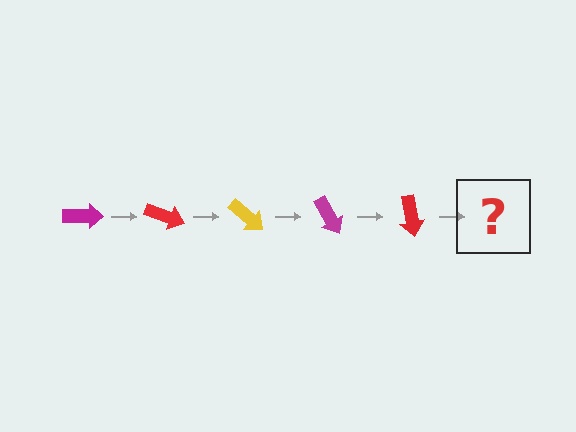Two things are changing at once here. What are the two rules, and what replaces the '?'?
The two rules are that it rotates 20 degrees each step and the color cycles through magenta, red, and yellow. The '?' should be a yellow arrow, rotated 100 degrees from the start.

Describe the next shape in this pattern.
It should be a yellow arrow, rotated 100 degrees from the start.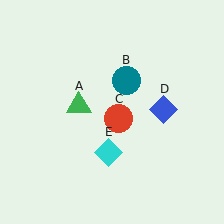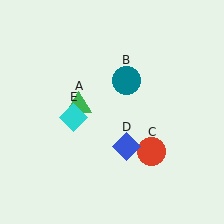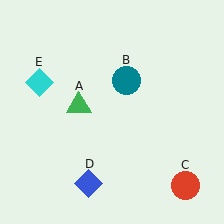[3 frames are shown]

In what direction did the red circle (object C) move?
The red circle (object C) moved down and to the right.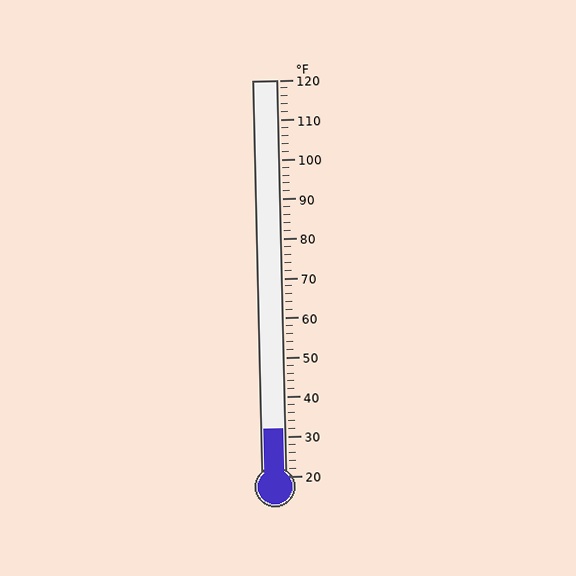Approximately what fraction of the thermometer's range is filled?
The thermometer is filled to approximately 10% of its range.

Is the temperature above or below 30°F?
The temperature is above 30°F.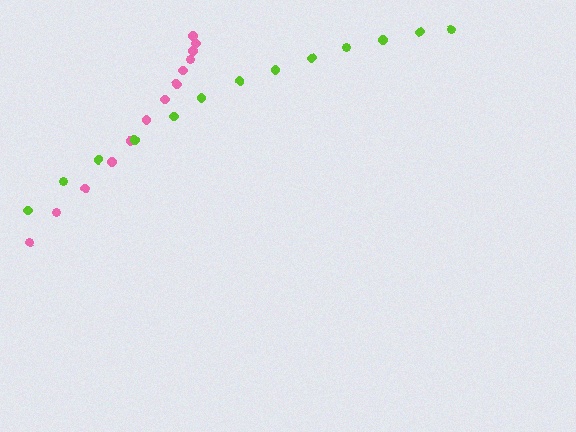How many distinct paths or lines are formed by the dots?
There are 2 distinct paths.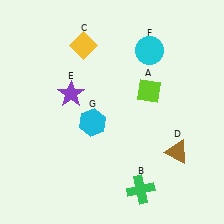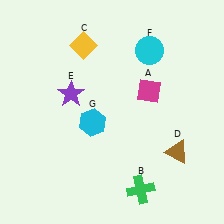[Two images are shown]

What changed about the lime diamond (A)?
In Image 1, A is lime. In Image 2, it changed to magenta.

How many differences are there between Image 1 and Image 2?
There is 1 difference between the two images.